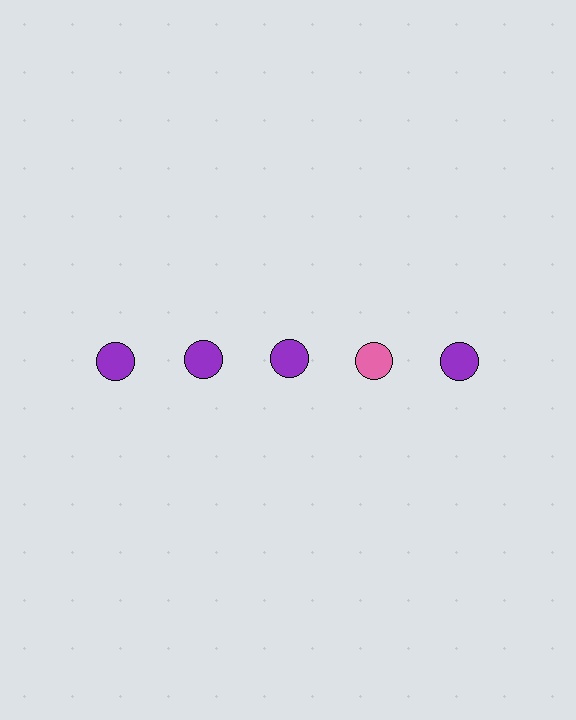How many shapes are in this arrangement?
There are 5 shapes arranged in a grid pattern.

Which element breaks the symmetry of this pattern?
The pink circle in the top row, second from right column breaks the symmetry. All other shapes are purple circles.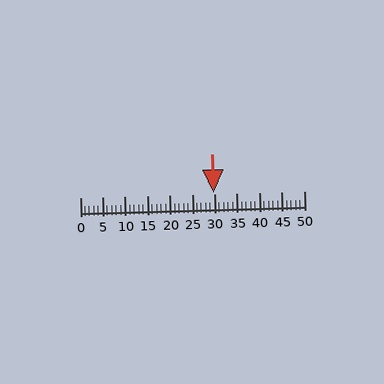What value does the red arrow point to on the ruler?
The red arrow points to approximately 30.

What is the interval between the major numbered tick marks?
The major tick marks are spaced 5 units apart.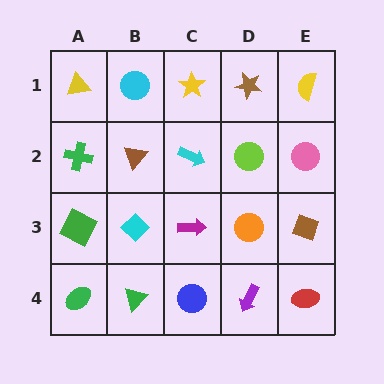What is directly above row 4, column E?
A brown diamond.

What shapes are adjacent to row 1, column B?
A brown triangle (row 2, column B), a yellow triangle (row 1, column A), a yellow star (row 1, column C).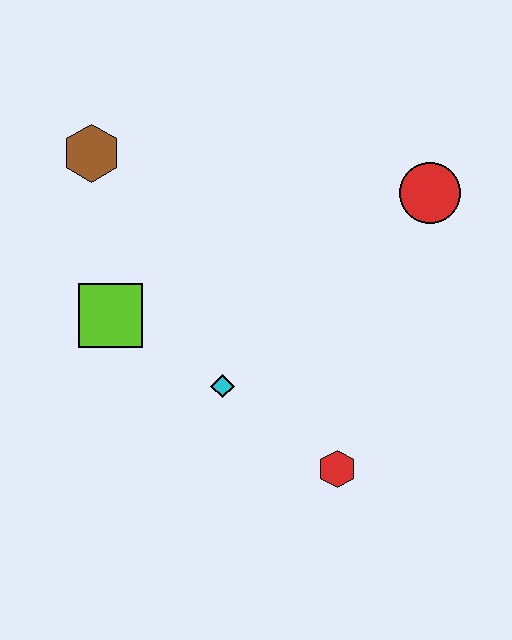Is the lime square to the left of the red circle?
Yes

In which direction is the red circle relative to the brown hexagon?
The red circle is to the right of the brown hexagon.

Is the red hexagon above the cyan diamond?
No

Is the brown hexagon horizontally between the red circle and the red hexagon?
No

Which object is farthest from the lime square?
The red circle is farthest from the lime square.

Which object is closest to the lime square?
The cyan diamond is closest to the lime square.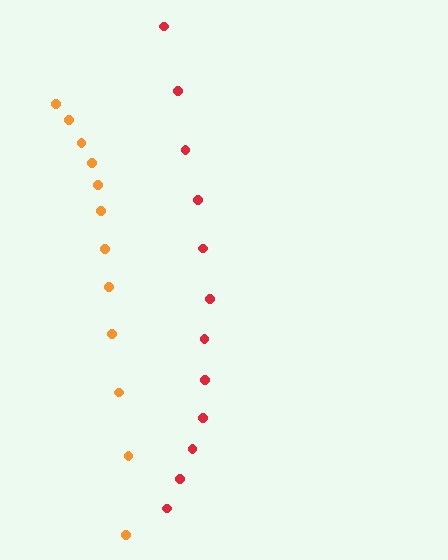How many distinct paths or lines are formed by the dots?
There are 2 distinct paths.